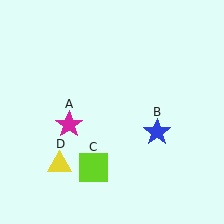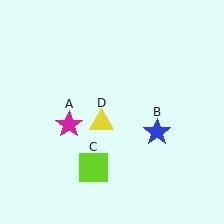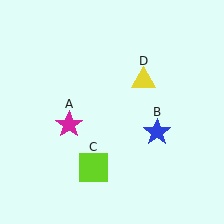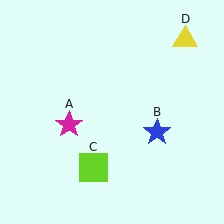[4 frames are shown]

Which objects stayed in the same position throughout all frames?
Magenta star (object A) and blue star (object B) and lime square (object C) remained stationary.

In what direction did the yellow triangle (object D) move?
The yellow triangle (object D) moved up and to the right.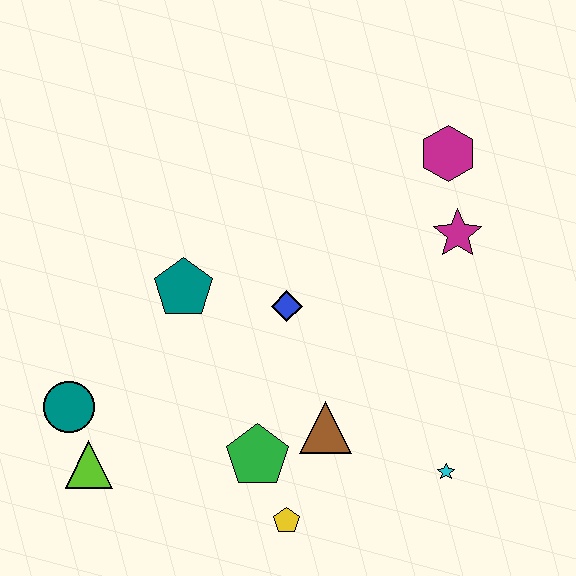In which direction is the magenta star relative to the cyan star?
The magenta star is above the cyan star.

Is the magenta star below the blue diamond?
No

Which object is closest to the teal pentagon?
The blue diamond is closest to the teal pentagon.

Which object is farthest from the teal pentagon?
The cyan star is farthest from the teal pentagon.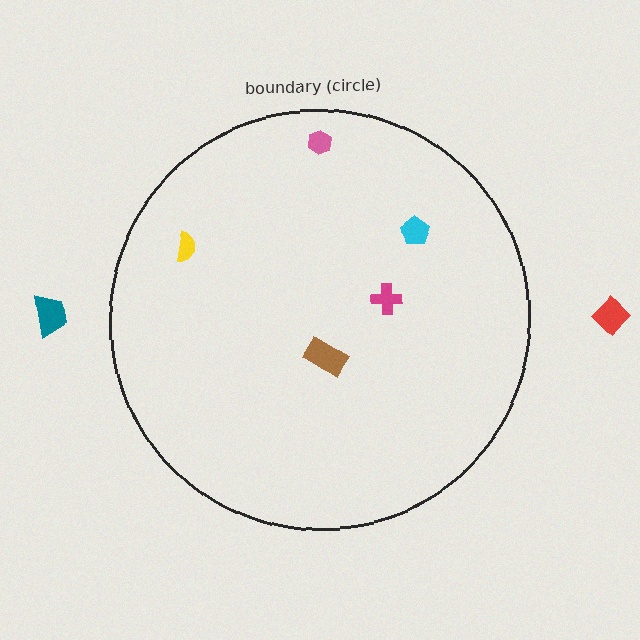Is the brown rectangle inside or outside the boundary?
Inside.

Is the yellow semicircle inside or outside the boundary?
Inside.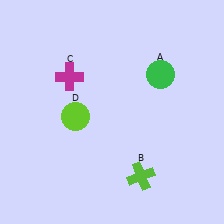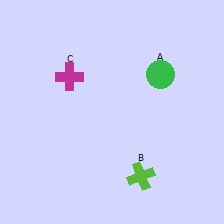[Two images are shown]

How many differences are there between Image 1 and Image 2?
There is 1 difference between the two images.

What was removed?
The lime circle (D) was removed in Image 2.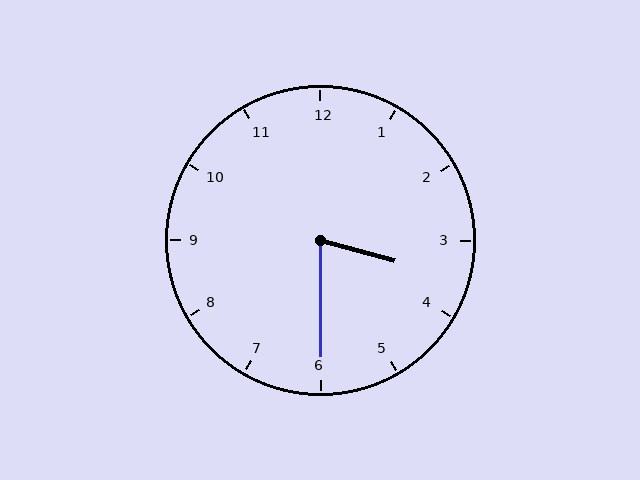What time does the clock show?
3:30.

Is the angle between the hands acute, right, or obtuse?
It is acute.